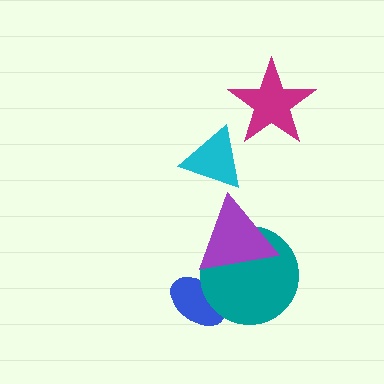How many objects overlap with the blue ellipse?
1 object overlaps with the blue ellipse.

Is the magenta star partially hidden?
No, no other shape covers it.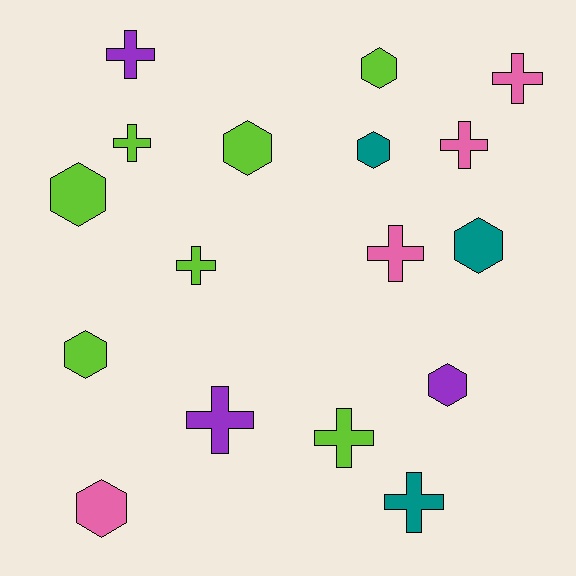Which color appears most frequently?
Lime, with 7 objects.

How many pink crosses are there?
There are 3 pink crosses.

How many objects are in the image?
There are 17 objects.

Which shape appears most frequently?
Cross, with 9 objects.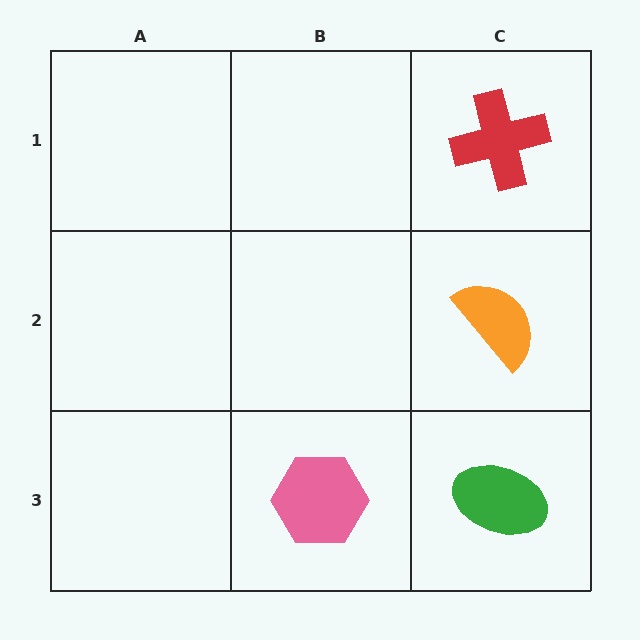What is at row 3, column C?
A green ellipse.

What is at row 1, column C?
A red cross.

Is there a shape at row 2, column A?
No, that cell is empty.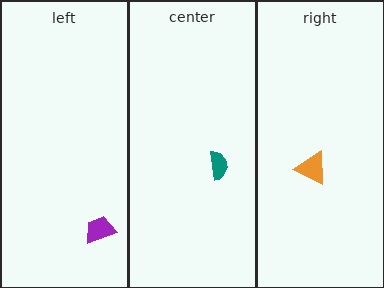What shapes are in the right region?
The orange triangle.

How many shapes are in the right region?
1.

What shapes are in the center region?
The teal semicircle.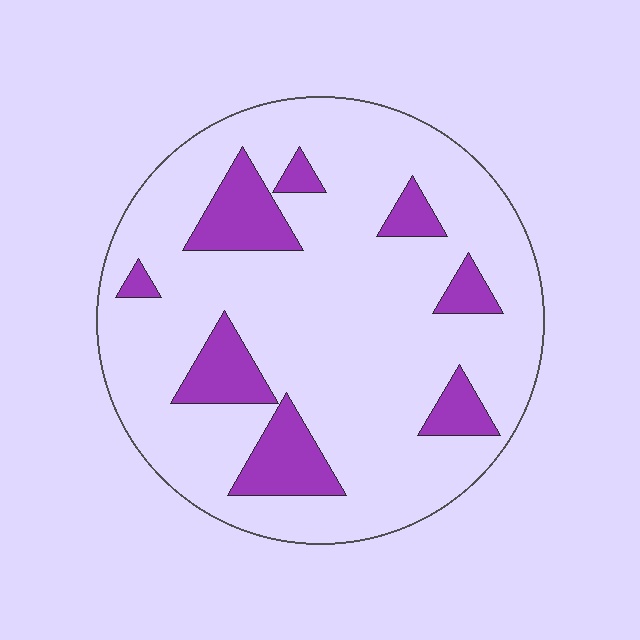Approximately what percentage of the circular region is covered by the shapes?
Approximately 20%.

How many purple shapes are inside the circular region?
8.